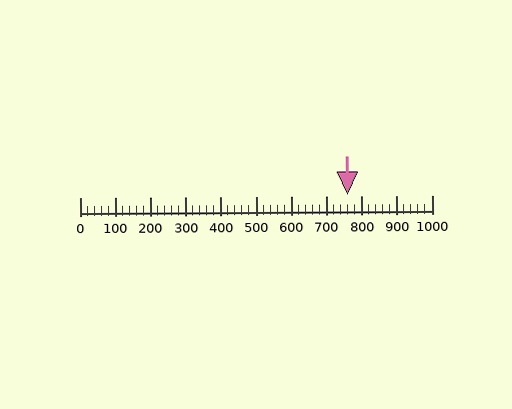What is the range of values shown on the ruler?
The ruler shows values from 0 to 1000.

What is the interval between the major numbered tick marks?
The major tick marks are spaced 100 units apart.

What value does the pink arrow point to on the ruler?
The pink arrow points to approximately 760.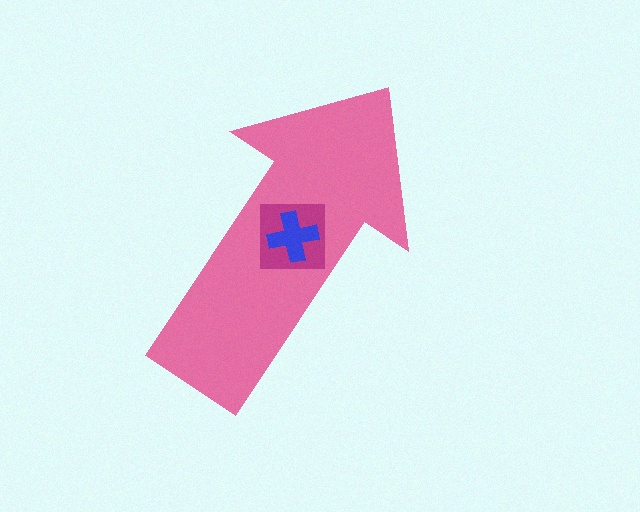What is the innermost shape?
The blue cross.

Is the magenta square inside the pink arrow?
Yes.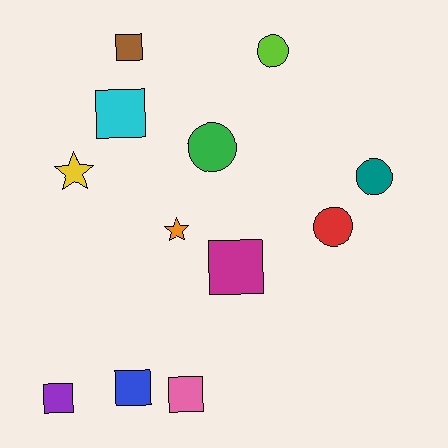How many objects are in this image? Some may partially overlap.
There are 12 objects.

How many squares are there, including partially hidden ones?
There are 6 squares.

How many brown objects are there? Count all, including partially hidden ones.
There is 1 brown object.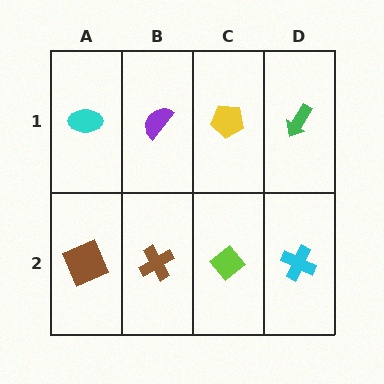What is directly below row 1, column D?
A cyan cross.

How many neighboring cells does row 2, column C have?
3.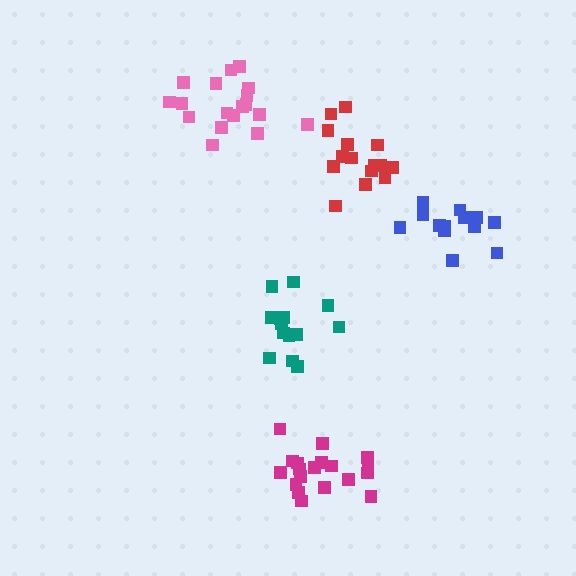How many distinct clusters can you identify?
There are 5 distinct clusters.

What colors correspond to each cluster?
The clusters are colored: teal, pink, red, blue, magenta.